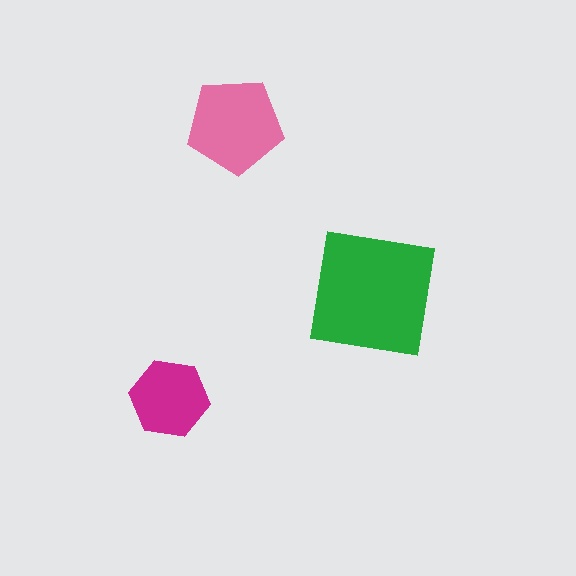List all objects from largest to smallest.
The green square, the pink pentagon, the magenta hexagon.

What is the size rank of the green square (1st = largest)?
1st.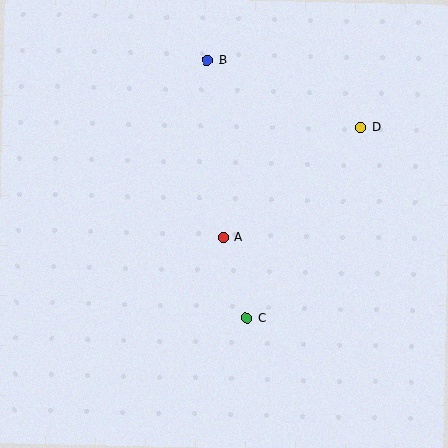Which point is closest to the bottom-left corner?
Point C is closest to the bottom-left corner.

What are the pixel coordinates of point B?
Point B is at (207, 60).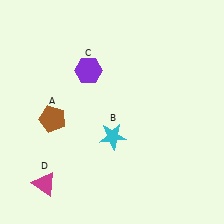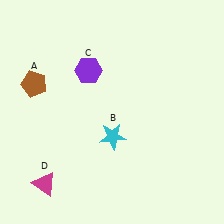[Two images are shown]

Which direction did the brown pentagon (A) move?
The brown pentagon (A) moved up.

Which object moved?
The brown pentagon (A) moved up.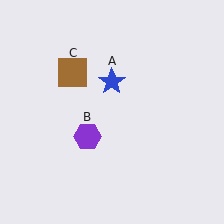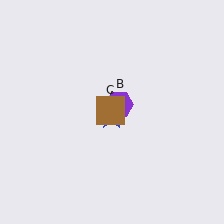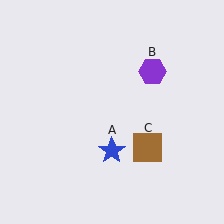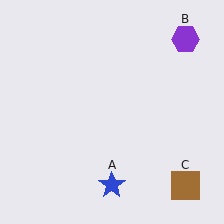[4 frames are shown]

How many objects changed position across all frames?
3 objects changed position: blue star (object A), purple hexagon (object B), brown square (object C).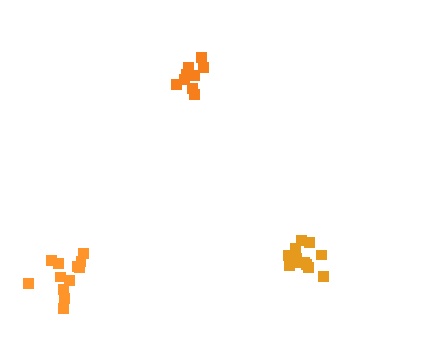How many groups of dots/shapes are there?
There are 3 groups.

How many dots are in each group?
Group 1: 12 dots, Group 2: 9 dots, Group 3: 13 dots (34 total).